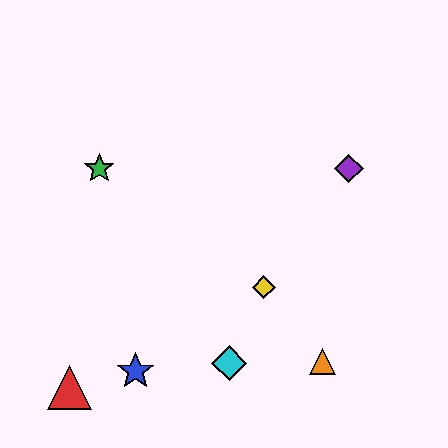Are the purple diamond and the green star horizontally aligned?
Yes, both are at y≈169.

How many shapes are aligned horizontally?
2 shapes (the green star, the purple diamond) are aligned horizontally.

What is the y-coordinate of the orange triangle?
The orange triangle is at y≈362.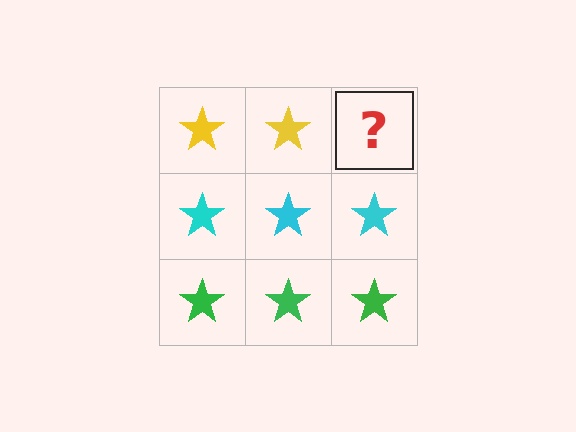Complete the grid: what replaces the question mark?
The question mark should be replaced with a yellow star.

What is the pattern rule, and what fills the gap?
The rule is that each row has a consistent color. The gap should be filled with a yellow star.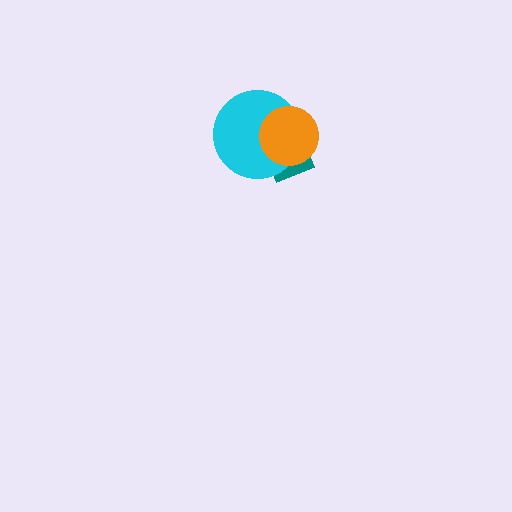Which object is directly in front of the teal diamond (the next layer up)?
The cyan circle is directly in front of the teal diamond.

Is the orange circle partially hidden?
No, no other shape covers it.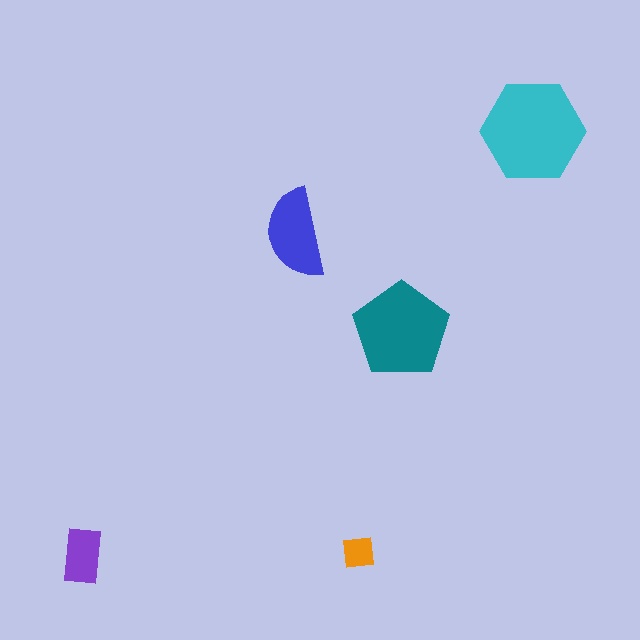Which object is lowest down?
The purple rectangle is bottommost.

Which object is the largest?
The cyan hexagon.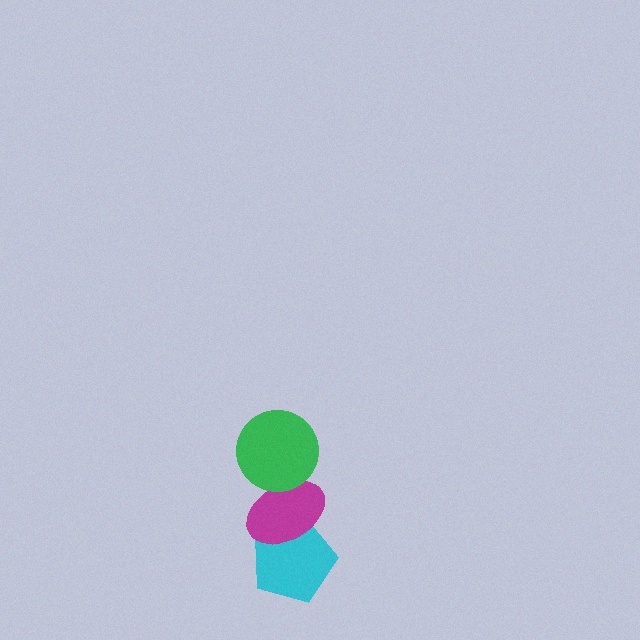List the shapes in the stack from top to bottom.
From top to bottom: the green circle, the magenta ellipse, the cyan pentagon.